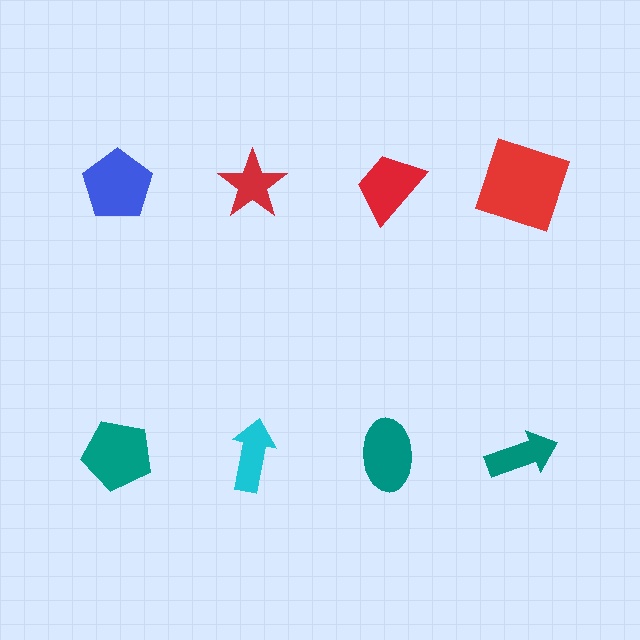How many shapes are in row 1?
4 shapes.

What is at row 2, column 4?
A teal arrow.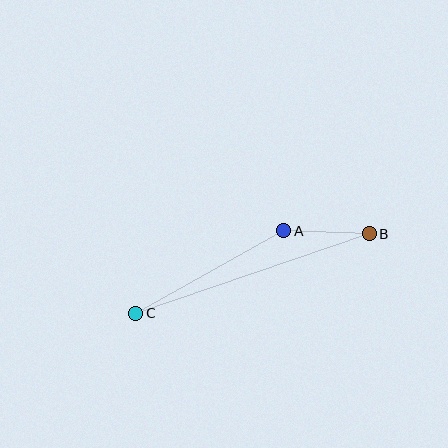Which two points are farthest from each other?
Points B and C are farthest from each other.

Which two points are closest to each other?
Points A and B are closest to each other.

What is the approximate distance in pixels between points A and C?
The distance between A and C is approximately 170 pixels.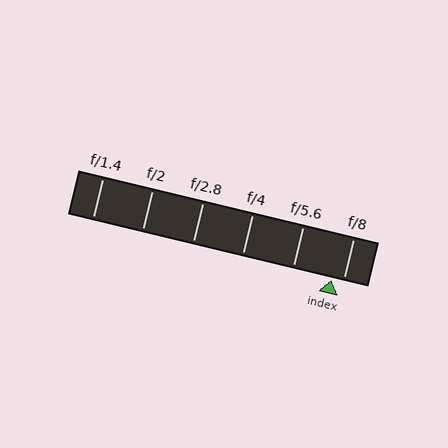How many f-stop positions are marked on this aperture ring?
There are 6 f-stop positions marked.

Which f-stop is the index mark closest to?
The index mark is closest to f/8.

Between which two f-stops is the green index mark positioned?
The index mark is between f/5.6 and f/8.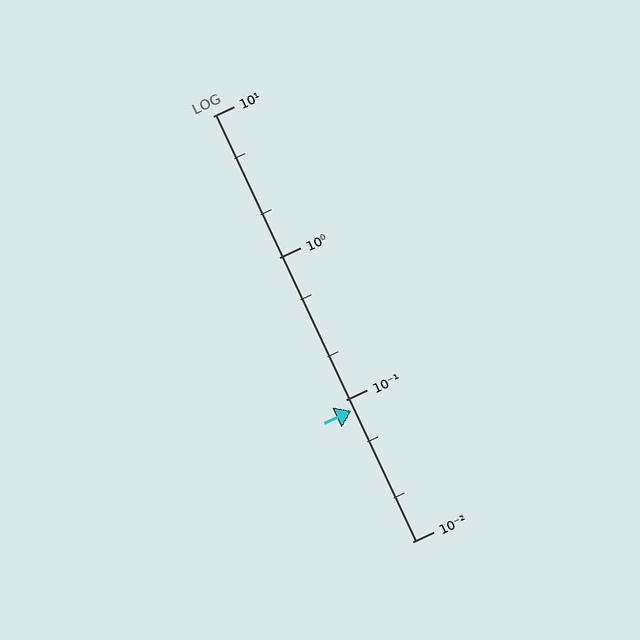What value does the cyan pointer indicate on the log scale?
The pointer indicates approximately 0.084.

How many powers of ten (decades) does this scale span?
The scale spans 3 decades, from 0.01 to 10.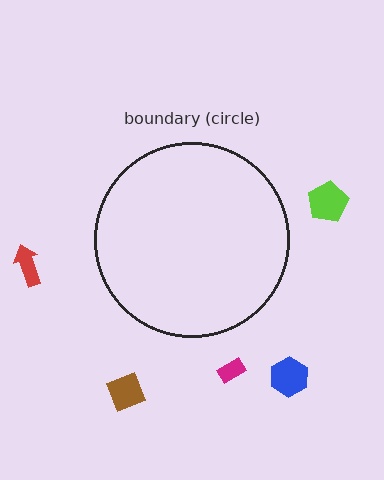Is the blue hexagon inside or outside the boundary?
Outside.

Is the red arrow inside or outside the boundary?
Outside.